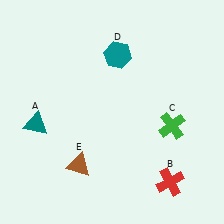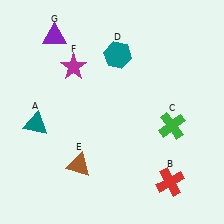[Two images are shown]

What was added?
A magenta star (F), a purple triangle (G) were added in Image 2.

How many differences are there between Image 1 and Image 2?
There are 2 differences between the two images.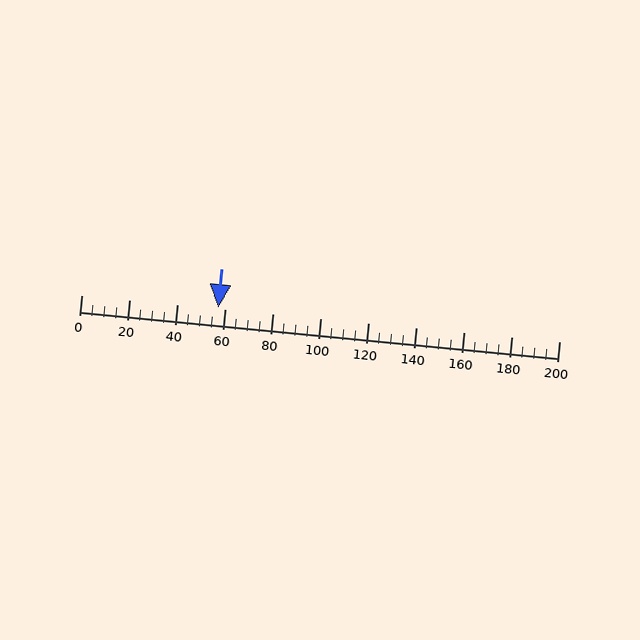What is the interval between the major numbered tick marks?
The major tick marks are spaced 20 units apart.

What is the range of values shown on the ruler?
The ruler shows values from 0 to 200.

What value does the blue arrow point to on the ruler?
The blue arrow points to approximately 57.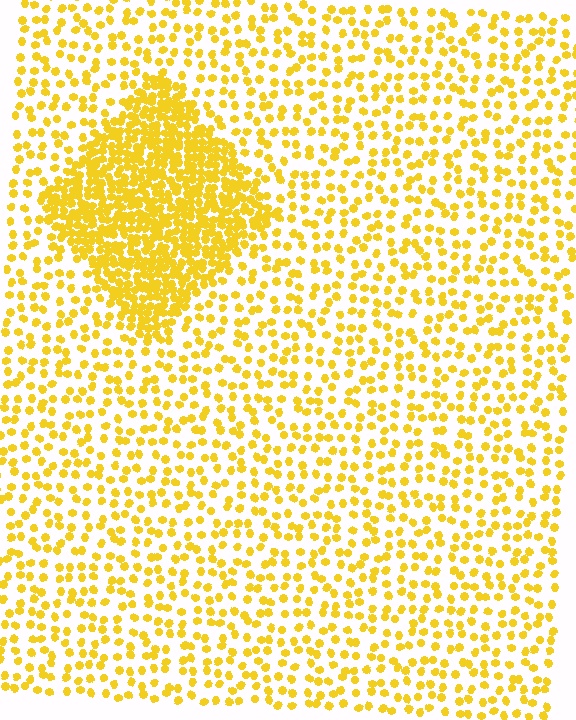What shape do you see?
I see a diamond.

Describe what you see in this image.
The image contains small yellow elements arranged at two different densities. A diamond-shaped region is visible where the elements are more densely packed than the surrounding area.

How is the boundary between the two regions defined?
The boundary is defined by a change in element density (approximately 2.8x ratio). All elements are the same color, size, and shape.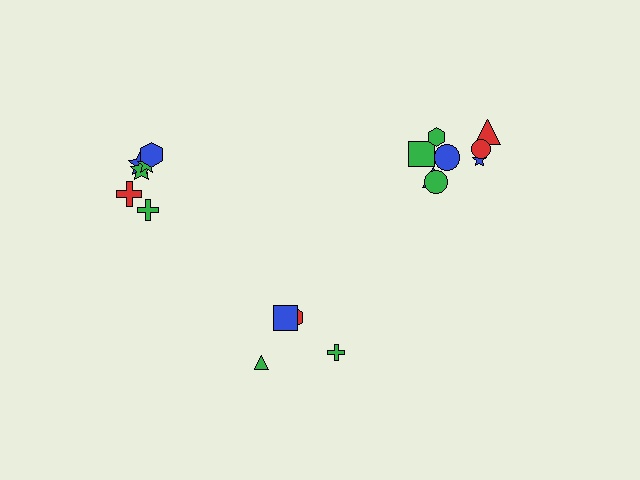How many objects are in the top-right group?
There are 8 objects.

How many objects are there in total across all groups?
There are 18 objects.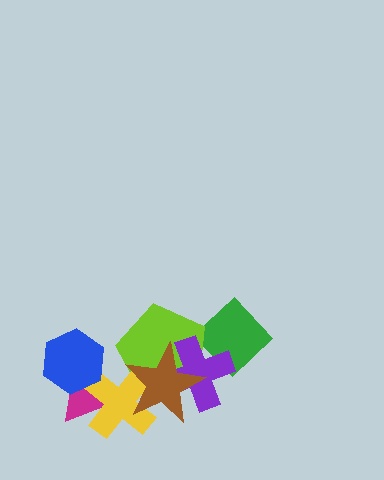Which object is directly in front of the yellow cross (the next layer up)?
The blue hexagon is directly in front of the yellow cross.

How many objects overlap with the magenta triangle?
2 objects overlap with the magenta triangle.